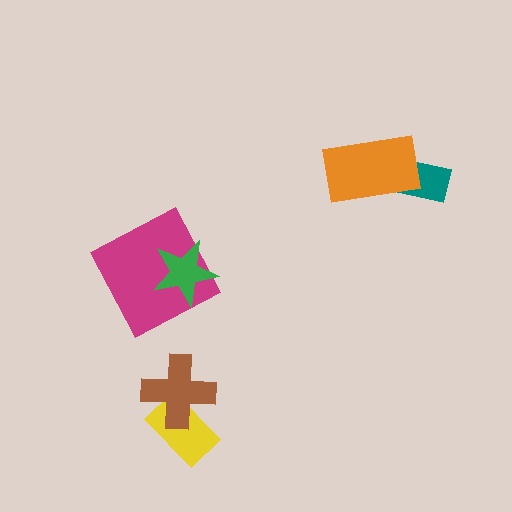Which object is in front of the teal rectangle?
The orange rectangle is in front of the teal rectangle.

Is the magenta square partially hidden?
Yes, it is partially covered by another shape.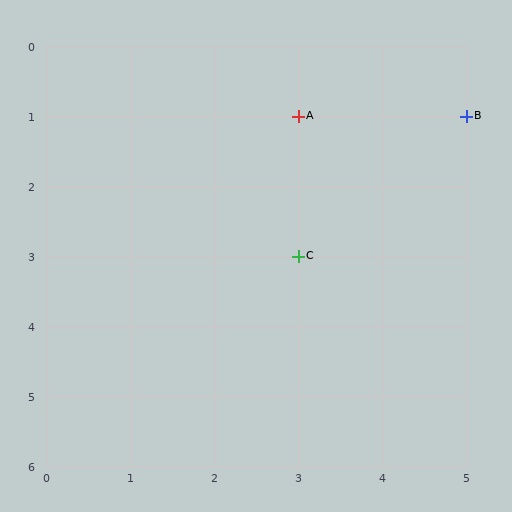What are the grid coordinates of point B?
Point B is at grid coordinates (5, 1).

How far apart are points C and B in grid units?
Points C and B are 2 columns and 2 rows apart (about 2.8 grid units diagonally).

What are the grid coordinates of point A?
Point A is at grid coordinates (3, 1).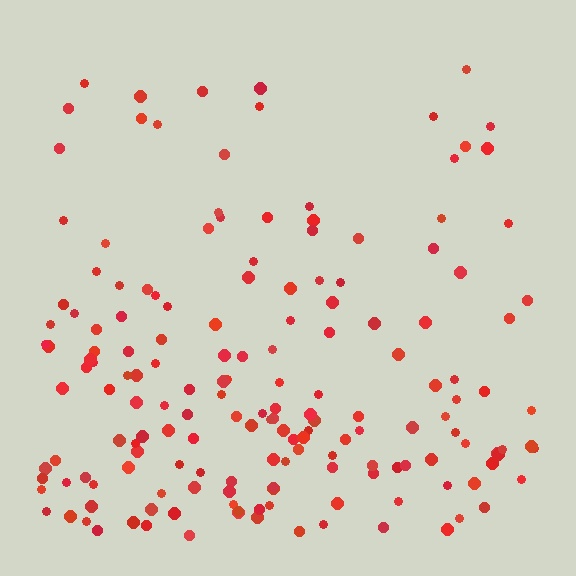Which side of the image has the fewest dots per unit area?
The top.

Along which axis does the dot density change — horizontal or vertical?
Vertical.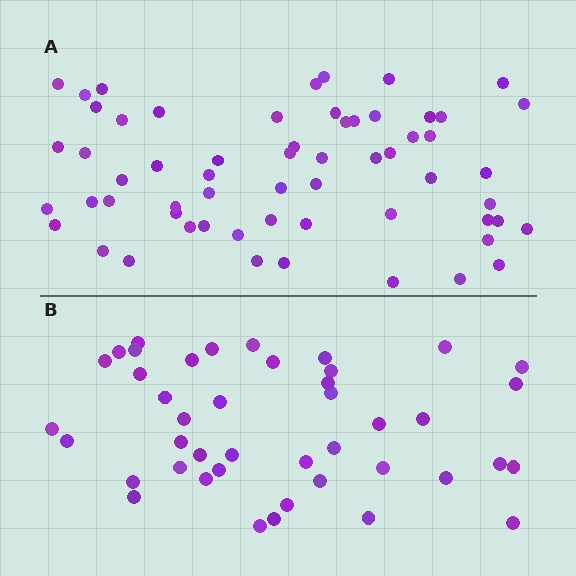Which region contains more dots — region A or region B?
Region A (the top region) has more dots.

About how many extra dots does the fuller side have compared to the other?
Region A has approximately 15 more dots than region B.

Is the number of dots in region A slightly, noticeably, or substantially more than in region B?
Region A has noticeably more, but not dramatically so. The ratio is roughly 1.4 to 1.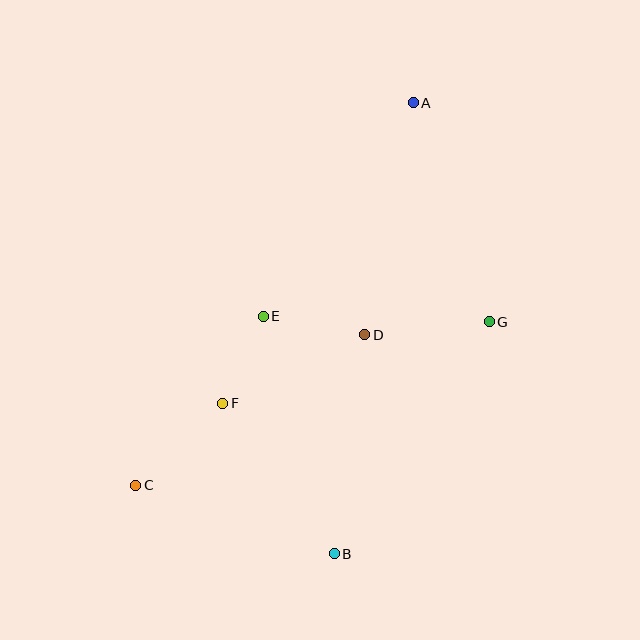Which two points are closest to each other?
Points E and F are closest to each other.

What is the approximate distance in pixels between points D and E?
The distance between D and E is approximately 103 pixels.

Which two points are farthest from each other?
Points A and C are farthest from each other.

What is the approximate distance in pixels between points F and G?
The distance between F and G is approximately 279 pixels.